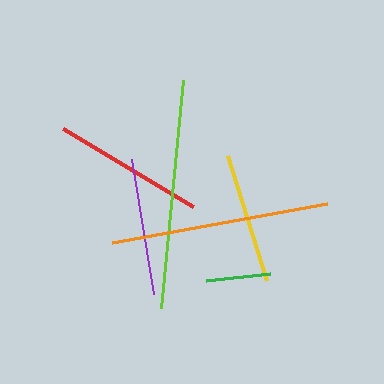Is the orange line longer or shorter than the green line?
The orange line is longer than the green line.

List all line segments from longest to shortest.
From longest to shortest: lime, orange, red, purple, yellow, green.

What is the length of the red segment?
The red segment is approximately 151 pixels long.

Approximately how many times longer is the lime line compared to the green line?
The lime line is approximately 3.5 times the length of the green line.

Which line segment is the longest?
The lime line is the longest at approximately 229 pixels.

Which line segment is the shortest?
The green line is the shortest at approximately 65 pixels.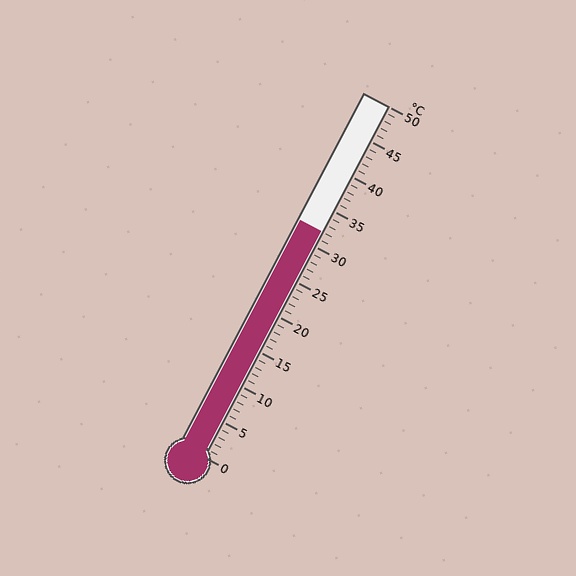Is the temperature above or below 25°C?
The temperature is above 25°C.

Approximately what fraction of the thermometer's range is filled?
The thermometer is filled to approximately 65% of its range.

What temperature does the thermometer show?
The thermometer shows approximately 32°C.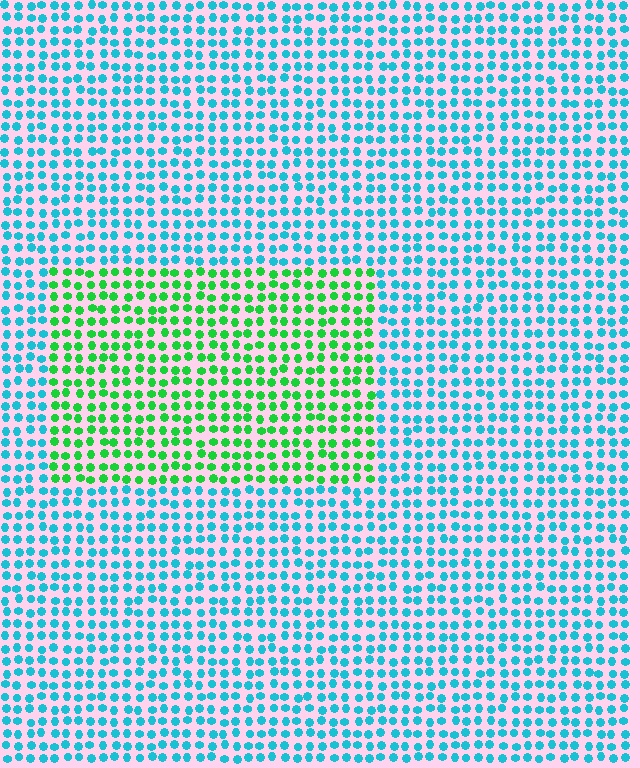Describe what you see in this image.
The image is filled with small cyan elements in a uniform arrangement. A rectangle-shaped region is visible where the elements are tinted to a slightly different hue, forming a subtle color boundary.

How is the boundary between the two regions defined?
The boundary is defined purely by a slight shift in hue (about 56 degrees). Spacing, size, and orientation are identical on both sides.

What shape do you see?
I see a rectangle.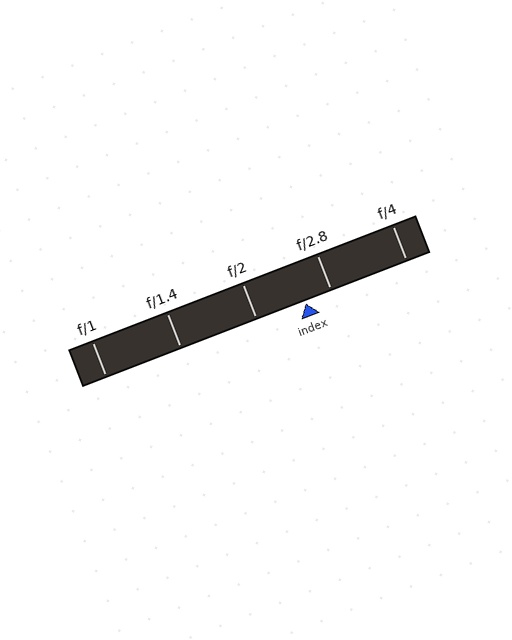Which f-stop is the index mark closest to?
The index mark is closest to f/2.8.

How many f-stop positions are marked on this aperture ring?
There are 5 f-stop positions marked.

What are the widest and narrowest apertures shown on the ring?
The widest aperture shown is f/1 and the narrowest is f/4.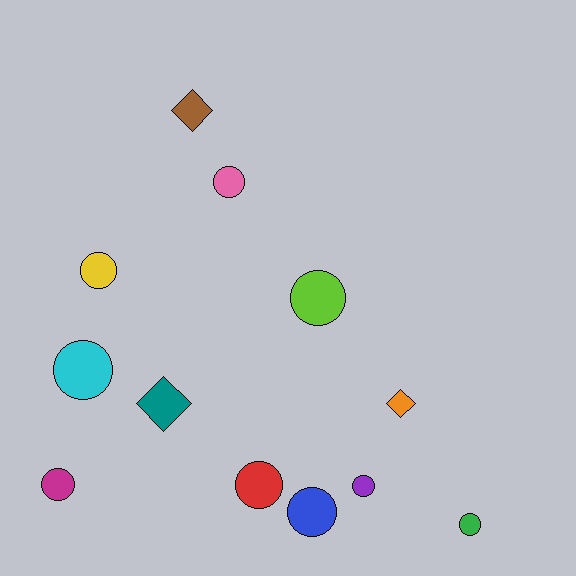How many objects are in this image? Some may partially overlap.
There are 12 objects.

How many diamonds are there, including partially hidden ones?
There are 3 diamonds.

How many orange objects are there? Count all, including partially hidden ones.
There is 1 orange object.